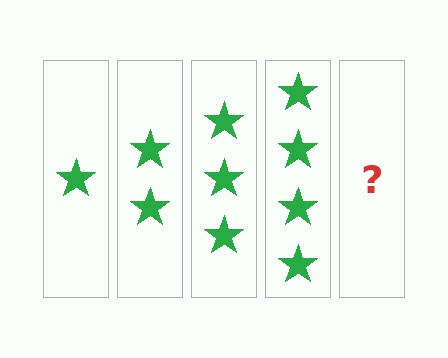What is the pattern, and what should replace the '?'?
The pattern is that each step adds one more star. The '?' should be 5 stars.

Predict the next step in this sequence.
The next step is 5 stars.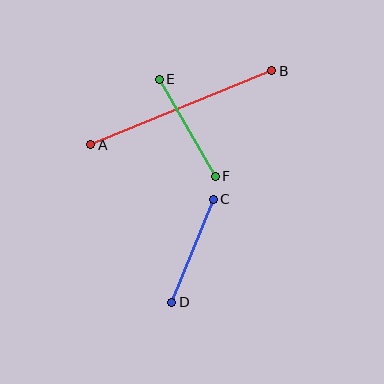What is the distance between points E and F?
The distance is approximately 112 pixels.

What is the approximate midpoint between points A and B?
The midpoint is at approximately (181, 108) pixels.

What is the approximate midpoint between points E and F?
The midpoint is at approximately (187, 128) pixels.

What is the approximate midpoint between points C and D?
The midpoint is at approximately (193, 251) pixels.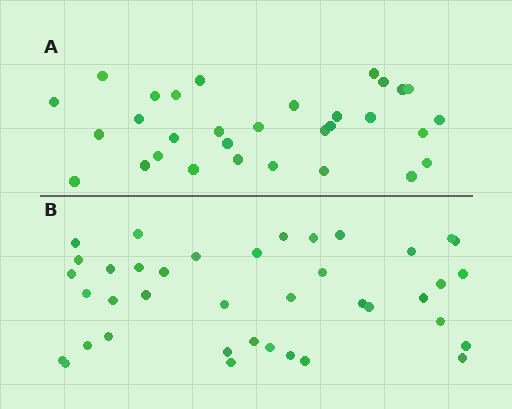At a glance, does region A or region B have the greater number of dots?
Region B (the bottom region) has more dots.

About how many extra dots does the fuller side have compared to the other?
Region B has roughly 8 or so more dots than region A.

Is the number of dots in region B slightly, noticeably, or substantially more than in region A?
Region B has noticeably more, but not dramatically so. The ratio is roughly 1.3 to 1.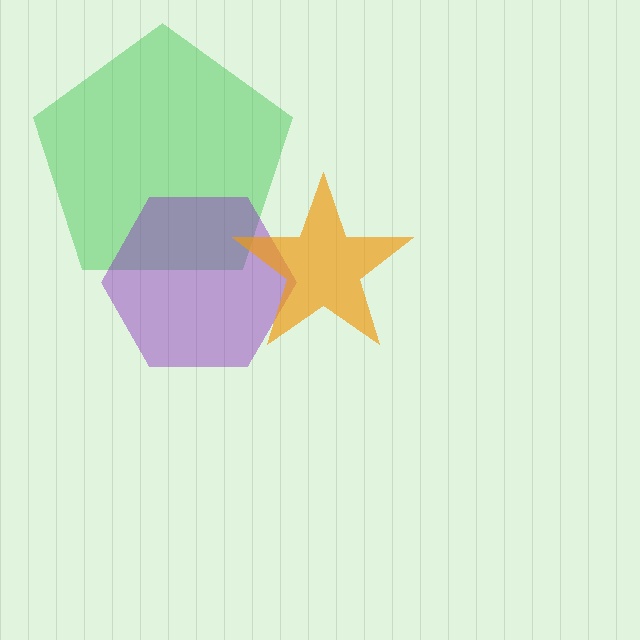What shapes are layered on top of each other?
The layered shapes are: a green pentagon, a purple hexagon, an orange star.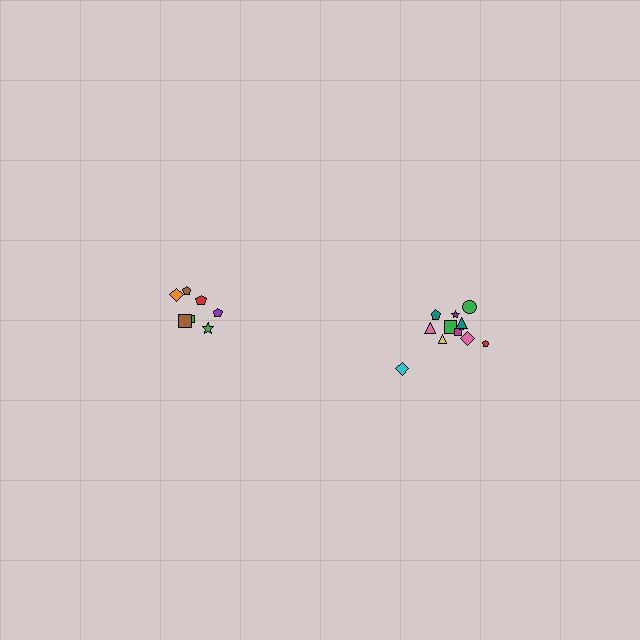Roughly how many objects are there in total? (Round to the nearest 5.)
Roughly 20 objects in total.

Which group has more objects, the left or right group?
The right group.